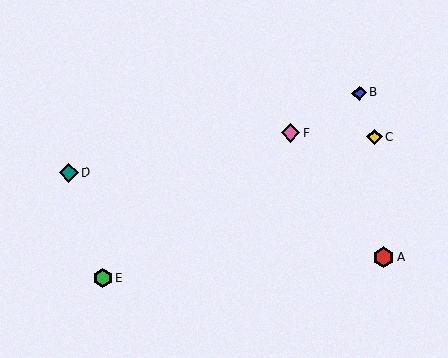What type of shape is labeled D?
Shape D is a teal diamond.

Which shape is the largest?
The red hexagon (labeled A) is the largest.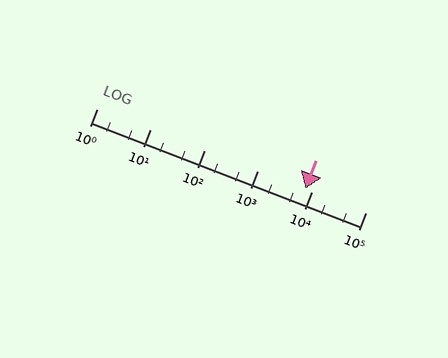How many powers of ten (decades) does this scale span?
The scale spans 5 decades, from 1 to 100000.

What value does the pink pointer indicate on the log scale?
The pointer indicates approximately 7700.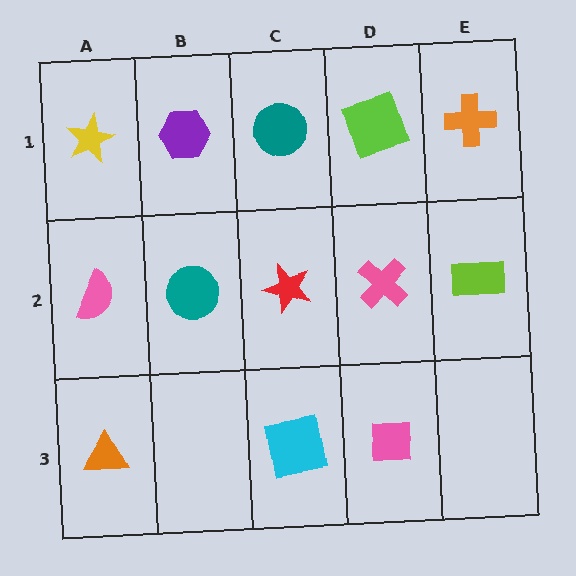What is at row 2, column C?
A red star.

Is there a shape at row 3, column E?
No, that cell is empty.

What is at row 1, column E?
An orange cross.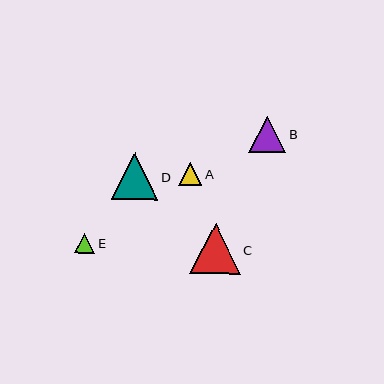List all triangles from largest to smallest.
From largest to smallest: C, D, B, A, E.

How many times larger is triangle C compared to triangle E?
Triangle C is approximately 2.5 times the size of triangle E.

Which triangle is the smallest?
Triangle E is the smallest with a size of approximately 20 pixels.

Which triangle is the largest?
Triangle C is the largest with a size of approximately 50 pixels.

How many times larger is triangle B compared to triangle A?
Triangle B is approximately 1.6 times the size of triangle A.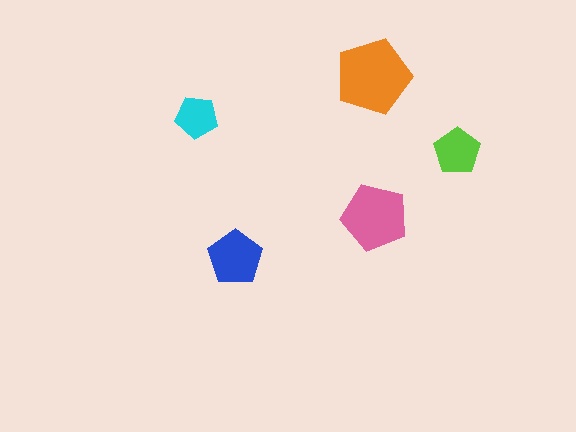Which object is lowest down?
The blue pentagon is bottommost.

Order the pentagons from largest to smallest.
the orange one, the pink one, the blue one, the lime one, the cyan one.